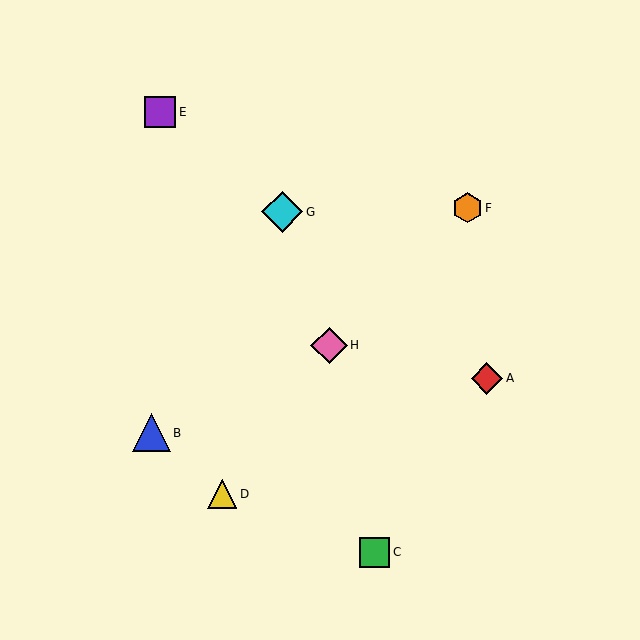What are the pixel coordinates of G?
Object G is at (282, 212).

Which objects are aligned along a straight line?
Objects A, E, G are aligned along a straight line.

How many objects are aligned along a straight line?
3 objects (A, E, G) are aligned along a straight line.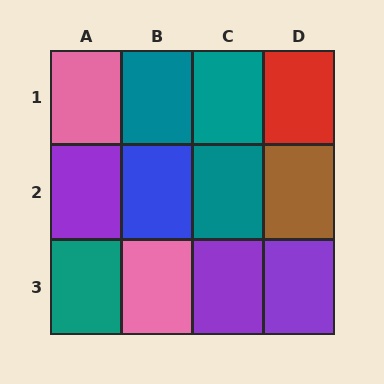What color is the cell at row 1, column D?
Red.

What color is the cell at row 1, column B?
Teal.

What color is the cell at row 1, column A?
Pink.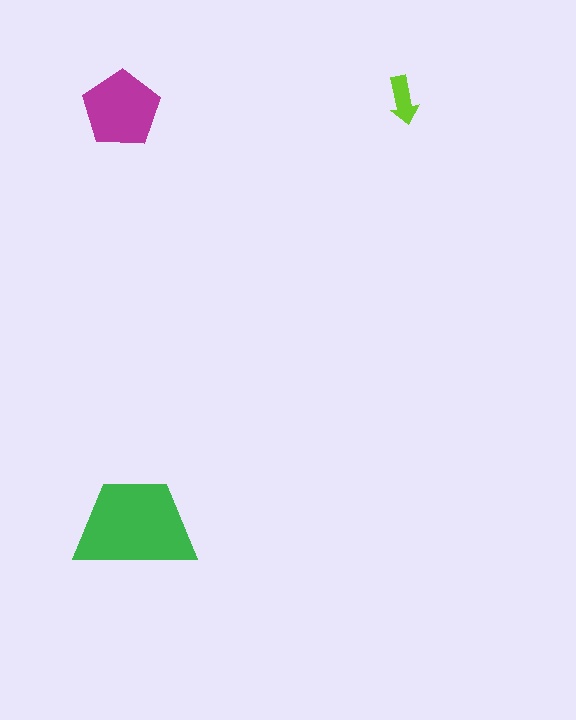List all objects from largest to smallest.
The green trapezoid, the magenta pentagon, the lime arrow.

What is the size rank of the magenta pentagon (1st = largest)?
2nd.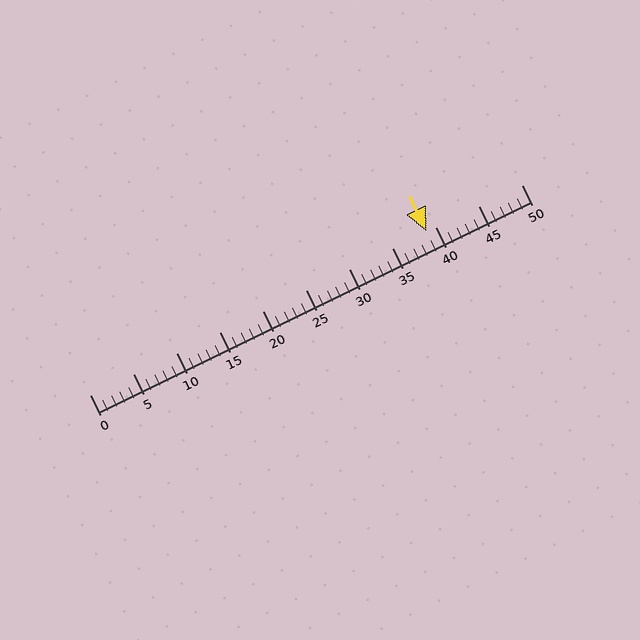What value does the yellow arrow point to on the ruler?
The yellow arrow points to approximately 39.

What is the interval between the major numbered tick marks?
The major tick marks are spaced 5 units apart.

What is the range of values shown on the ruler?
The ruler shows values from 0 to 50.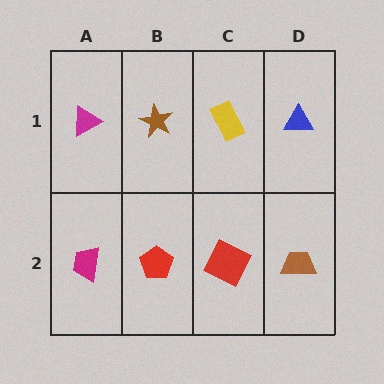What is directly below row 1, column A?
A magenta trapezoid.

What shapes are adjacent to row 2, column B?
A brown star (row 1, column B), a magenta trapezoid (row 2, column A), a red square (row 2, column C).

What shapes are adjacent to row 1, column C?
A red square (row 2, column C), a brown star (row 1, column B), a blue triangle (row 1, column D).